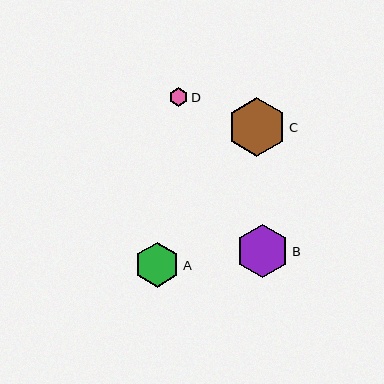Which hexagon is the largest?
Hexagon C is the largest with a size of approximately 58 pixels.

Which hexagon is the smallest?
Hexagon D is the smallest with a size of approximately 19 pixels.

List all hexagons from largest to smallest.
From largest to smallest: C, B, A, D.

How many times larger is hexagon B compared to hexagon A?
Hexagon B is approximately 1.2 times the size of hexagon A.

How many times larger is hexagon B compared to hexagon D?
Hexagon B is approximately 2.8 times the size of hexagon D.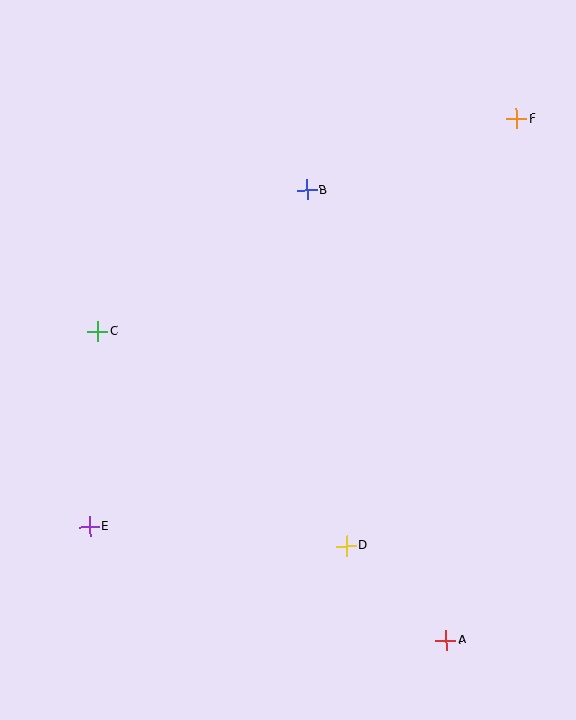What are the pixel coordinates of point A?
Point A is at (446, 640).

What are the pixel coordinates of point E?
Point E is at (90, 526).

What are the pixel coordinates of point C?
Point C is at (98, 331).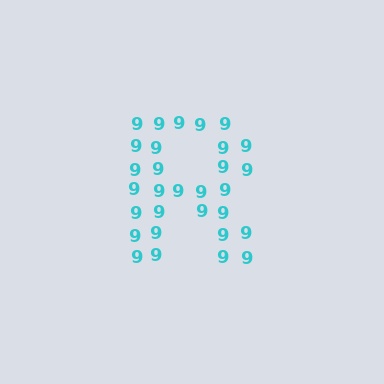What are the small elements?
The small elements are digit 9's.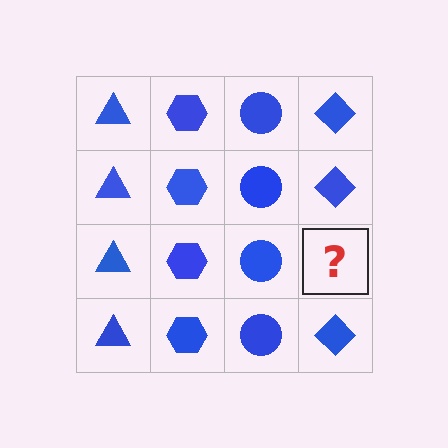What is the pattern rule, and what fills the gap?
The rule is that each column has a consistent shape. The gap should be filled with a blue diamond.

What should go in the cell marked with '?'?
The missing cell should contain a blue diamond.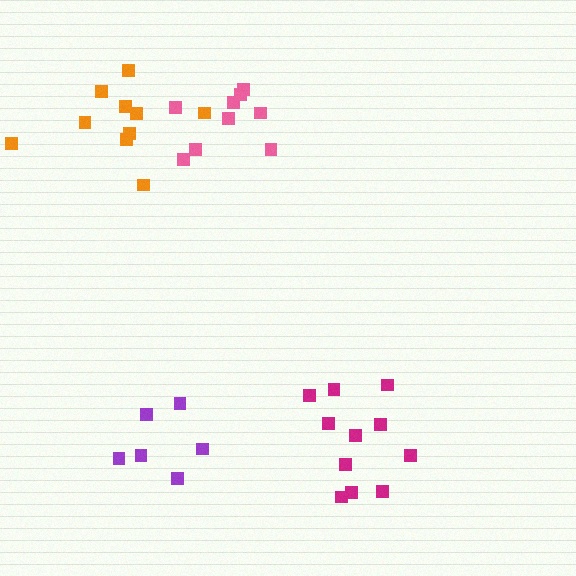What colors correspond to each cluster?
The clusters are colored: pink, purple, magenta, orange.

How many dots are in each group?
Group 1: 9 dots, Group 2: 6 dots, Group 3: 11 dots, Group 4: 10 dots (36 total).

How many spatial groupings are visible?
There are 4 spatial groupings.